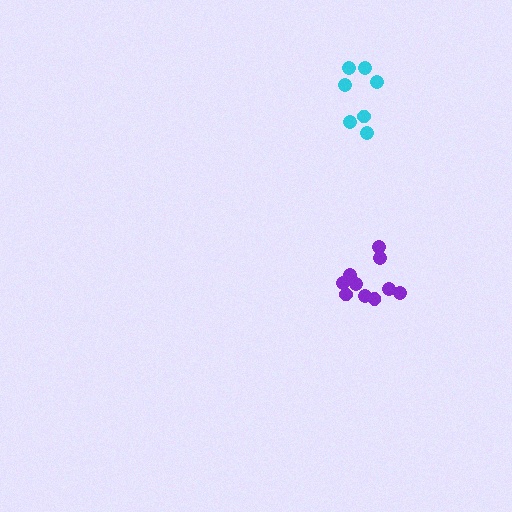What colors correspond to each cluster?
The clusters are colored: purple, cyan.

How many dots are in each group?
Group 1: 10 dots, Group 2: 7 dots (17 total).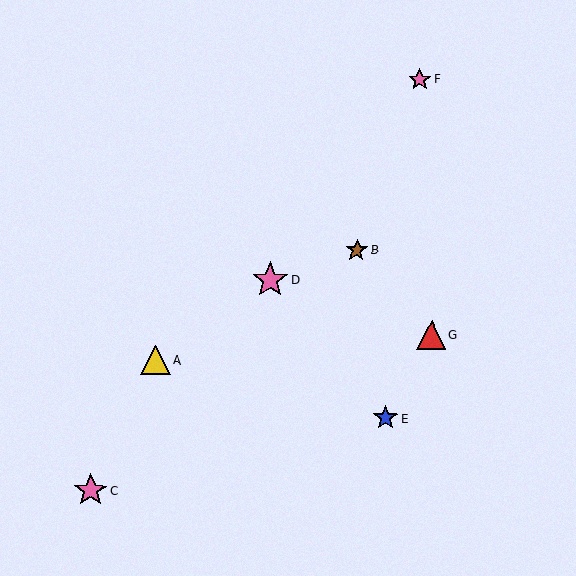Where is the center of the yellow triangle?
The center of the yellow triangle is at (155, 360).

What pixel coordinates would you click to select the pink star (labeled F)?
Click at (420, 79) to select the pink star F.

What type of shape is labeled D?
Shape D is a pink star.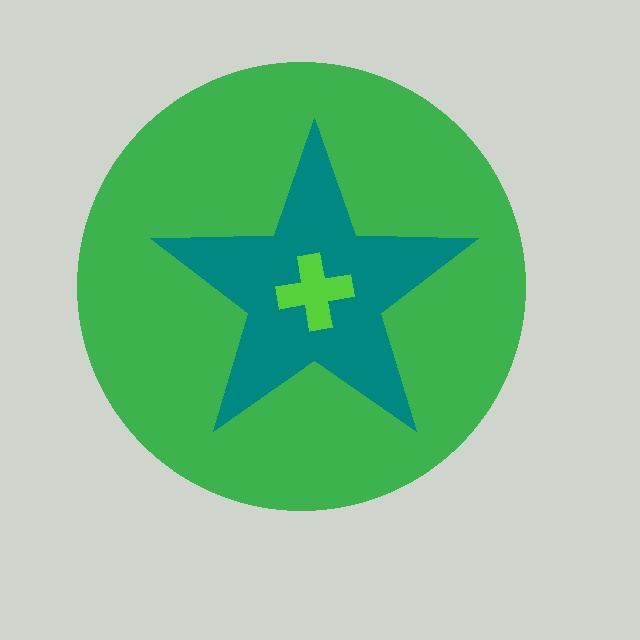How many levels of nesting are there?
3.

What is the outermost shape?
The green circle.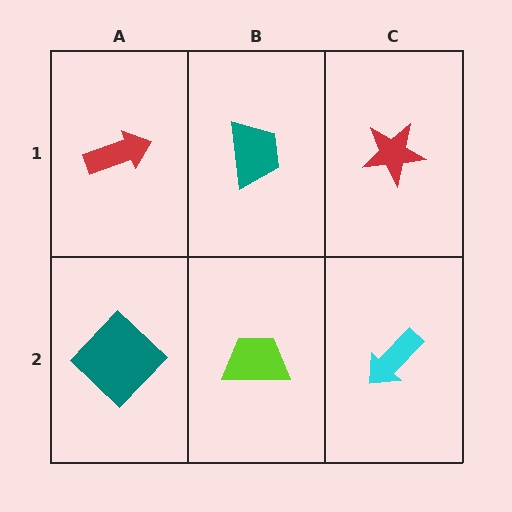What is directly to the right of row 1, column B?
A red star.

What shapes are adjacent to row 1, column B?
A lime trapezoid (row 2, column B), a red arrow (row 1, column A), a red star (row 1, column C).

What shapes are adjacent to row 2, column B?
A teal trapezoid (row 1, column B), a teal diamond (row 2, column A), a cyan arrow (row 2, column C).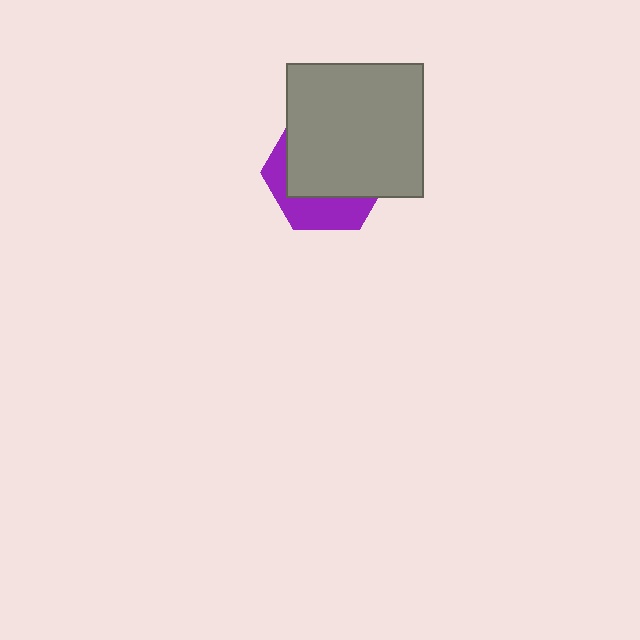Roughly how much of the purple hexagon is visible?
A small part of it is visible (roughly 33%).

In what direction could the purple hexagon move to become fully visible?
The purple hexagon could move down. That would shift it out from behind the gray rectangle entirely.